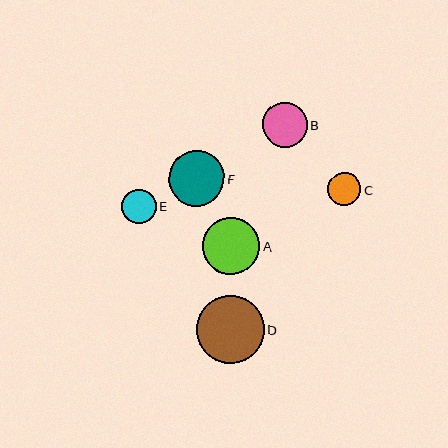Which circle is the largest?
Circle D is the largest with a size of approximately 68 pixels.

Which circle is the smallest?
Circle C is the smallest with a size of approximately 33 pixels.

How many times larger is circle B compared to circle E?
Circle B is approximately 1.3 times the size of circle E.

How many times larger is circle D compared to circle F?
Circle D is approximately 1.2 times the size of circle F.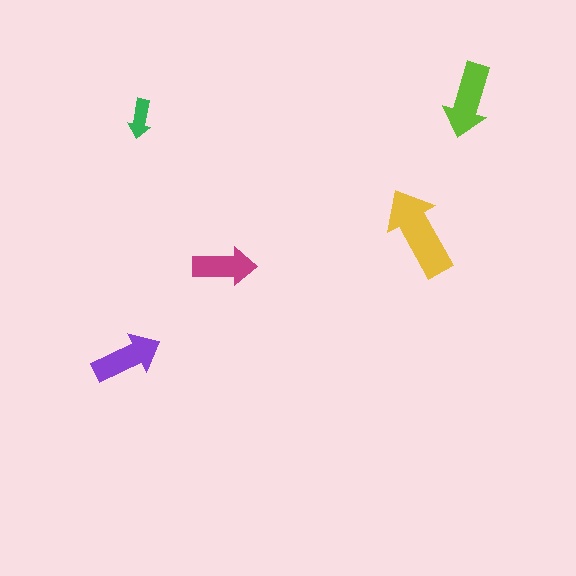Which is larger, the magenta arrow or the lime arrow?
The lime one.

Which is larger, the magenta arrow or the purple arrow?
The purple one.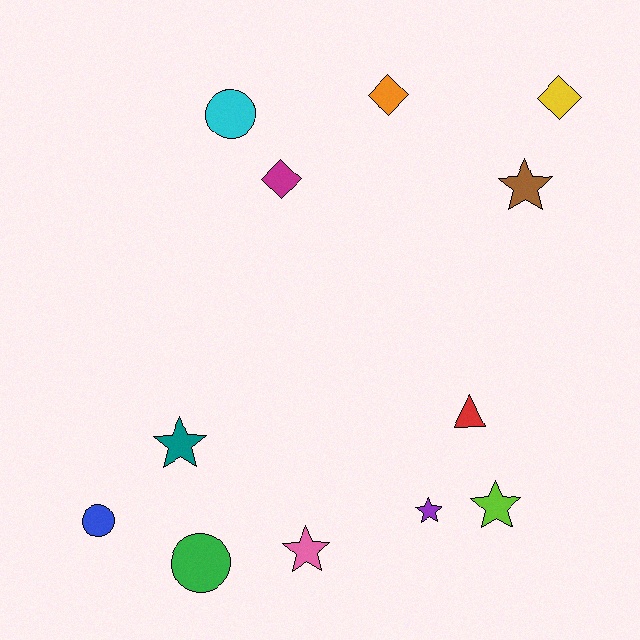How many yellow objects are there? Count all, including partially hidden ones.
There is 1 yellow object.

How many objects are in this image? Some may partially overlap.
There are 12 objects.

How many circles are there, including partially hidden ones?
There are 3 circles.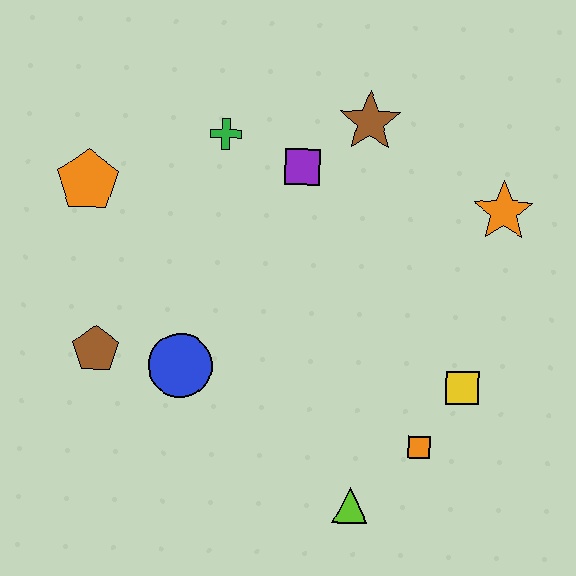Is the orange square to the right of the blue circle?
Yes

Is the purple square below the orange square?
No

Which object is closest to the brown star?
The purple square is closest to the brown star.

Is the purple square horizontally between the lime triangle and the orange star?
No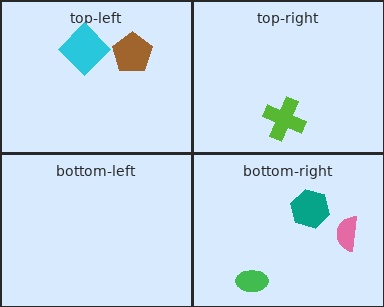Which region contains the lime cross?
The top-right region.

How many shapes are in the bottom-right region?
3.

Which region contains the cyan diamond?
The top-left region.